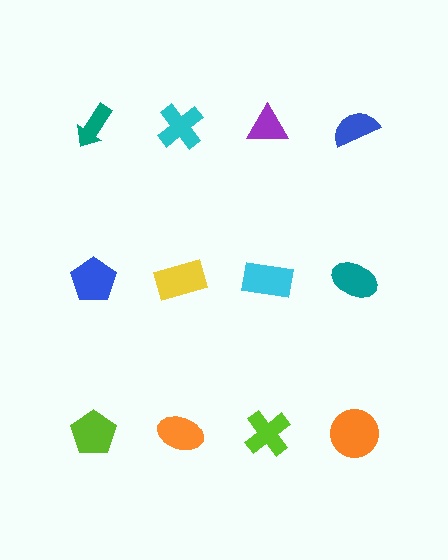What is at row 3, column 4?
An orange circle.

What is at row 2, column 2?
A yellow rectangle.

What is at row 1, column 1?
A teal arrow.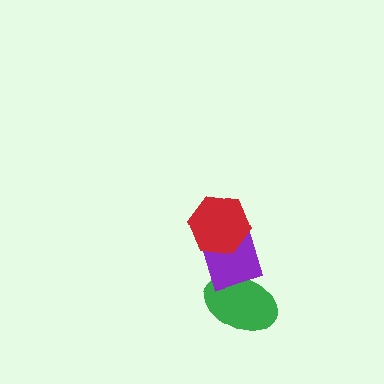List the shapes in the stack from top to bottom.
From top to bottom: the red hexagon, the purple diamond, the green ellipse.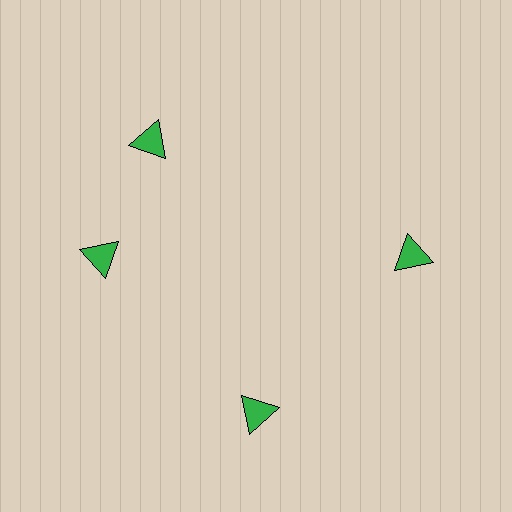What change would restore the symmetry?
The symmetry would be restored by rotating it back into even spacing with its neighbors so that all 4 triangles sit at equal angles and equal distance from the center.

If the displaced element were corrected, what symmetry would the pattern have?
It would have 4-fold rotational symmetry — the pattern would map onto itself every 90 degrees.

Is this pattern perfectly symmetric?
No. The 4 green triangles are arranged in a ring, but one element near the 12 o'clock position is rotated out of alignment along the ring, breaking the 4-fold rotational symmetry.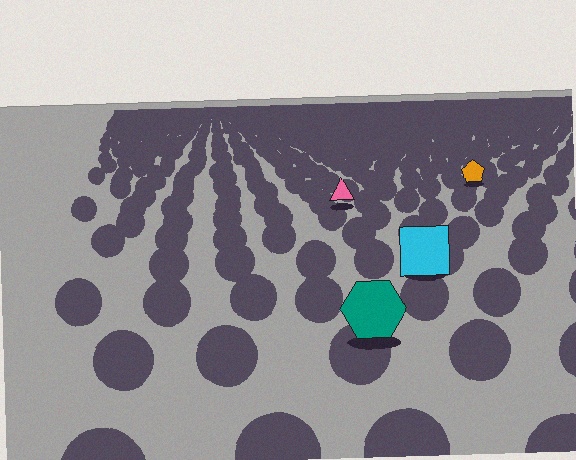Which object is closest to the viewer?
The teal hexagon is closest. The texture marks near it are larger and more spread out.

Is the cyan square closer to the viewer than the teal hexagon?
No. The teal hexagon is closer — you can tell from the texture gradient: the ground texture is coarser near it.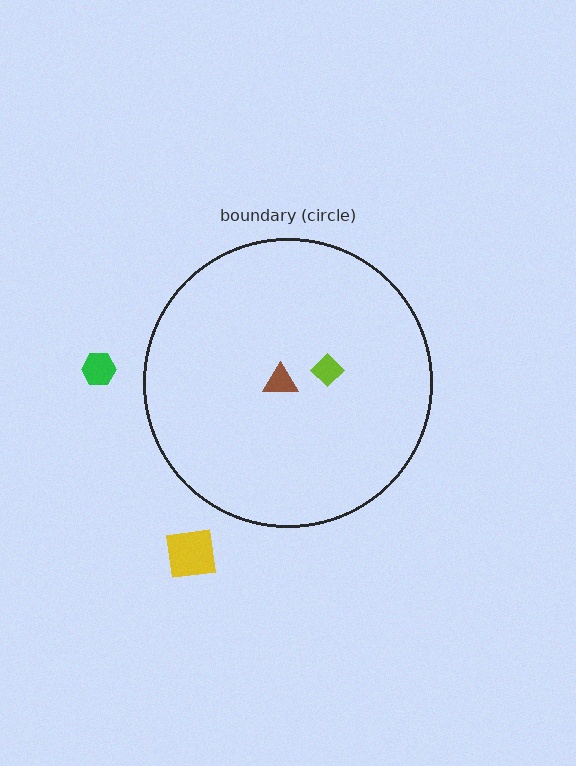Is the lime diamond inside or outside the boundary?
Inside.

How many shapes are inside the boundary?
2 inside, 2 outside.